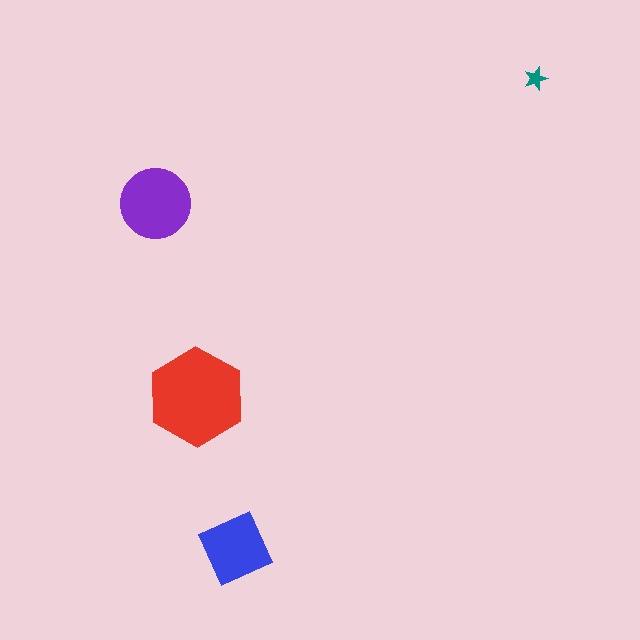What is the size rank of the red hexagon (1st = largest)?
1st.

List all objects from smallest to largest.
The teal star, the blue diamond, the purple circle, the red hexagon.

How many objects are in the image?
There are 4 objects in the image.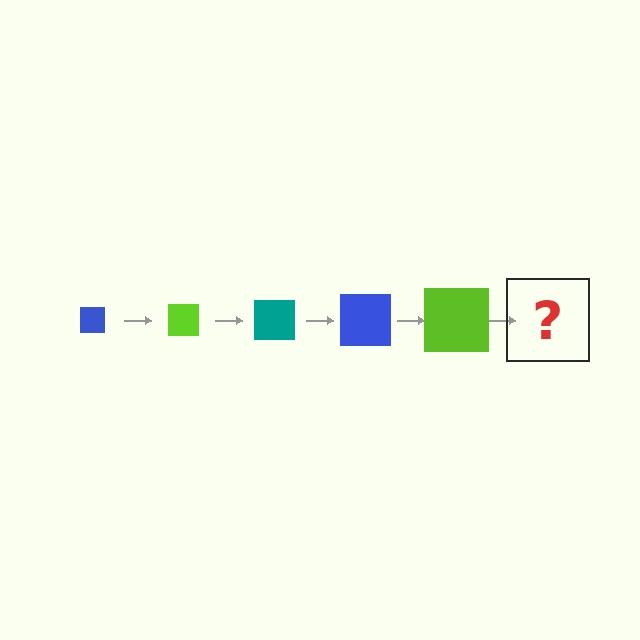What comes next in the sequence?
The next element should be a teal square, larger than the previous one.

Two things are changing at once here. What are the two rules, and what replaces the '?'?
The two rules are that the square grows larger each step and the color cycles through blue, lime, and teal. The '?' should be a teal square, larger than the previous one.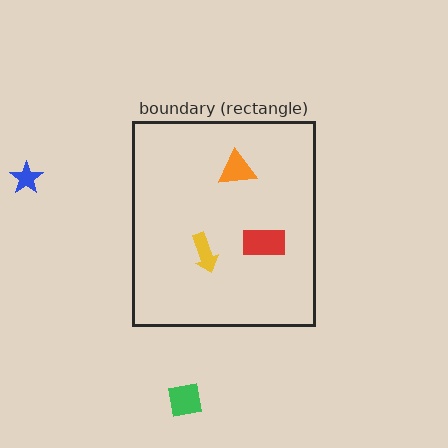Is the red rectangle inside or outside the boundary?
Inside.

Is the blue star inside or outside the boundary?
Outside.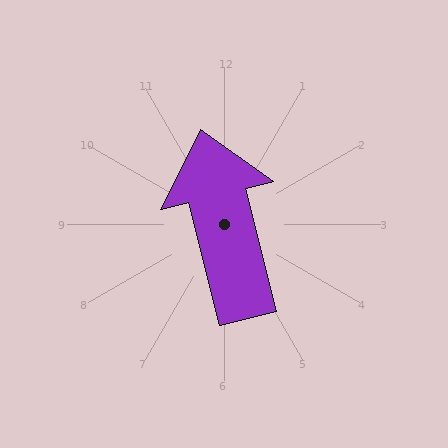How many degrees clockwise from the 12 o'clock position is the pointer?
Approximately 346 degrees.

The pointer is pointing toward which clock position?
Roughly 12 o'clock.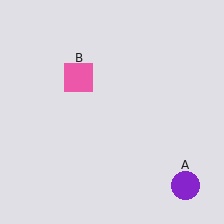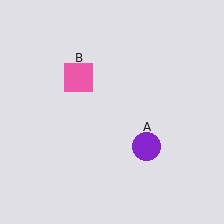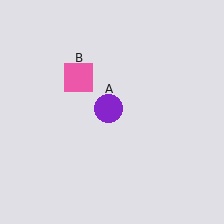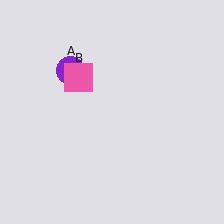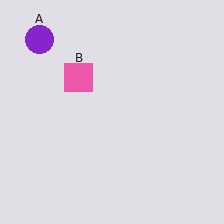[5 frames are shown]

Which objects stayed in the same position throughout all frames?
Pink square (object B) remained stationary.